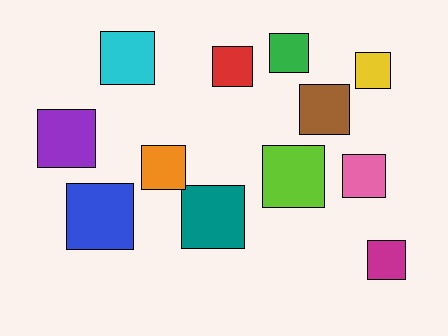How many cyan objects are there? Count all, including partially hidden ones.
There is 1 cyan object.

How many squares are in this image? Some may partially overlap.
There are 12 squares.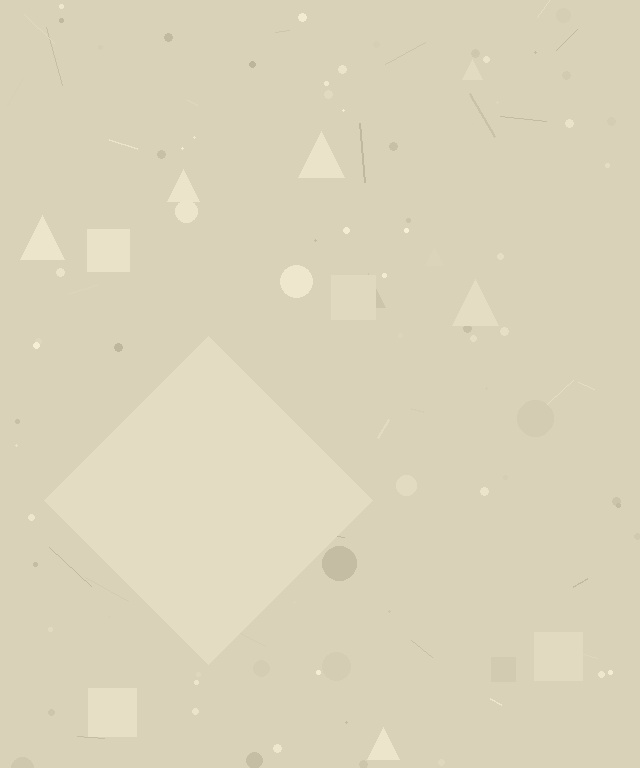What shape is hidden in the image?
A diamond is hidden in the image.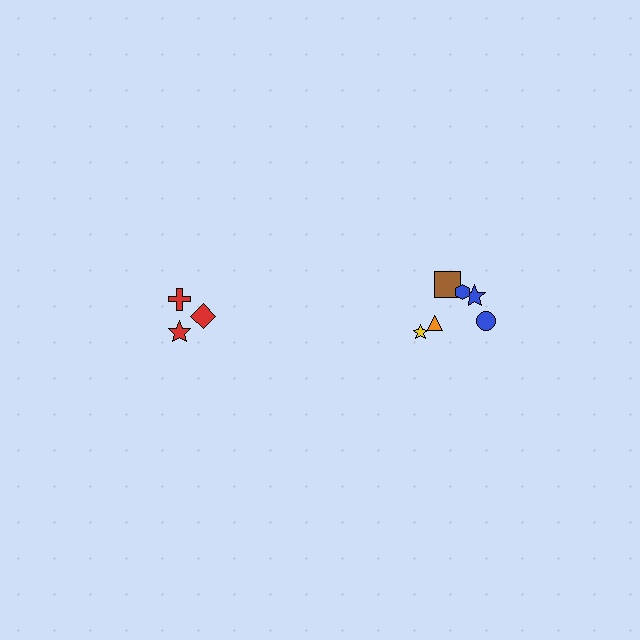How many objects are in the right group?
There are 6 objects.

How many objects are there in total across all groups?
There are 9 objects.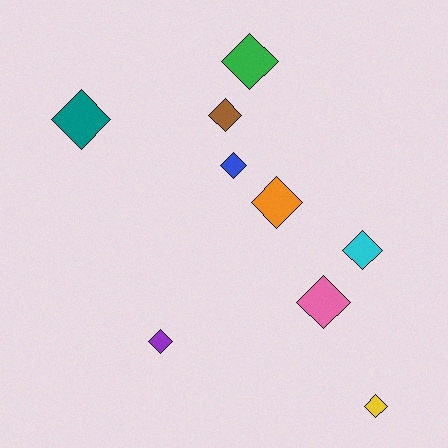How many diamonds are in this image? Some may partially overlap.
There are 9 diamonds.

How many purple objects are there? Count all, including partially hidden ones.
There is 1 purple object.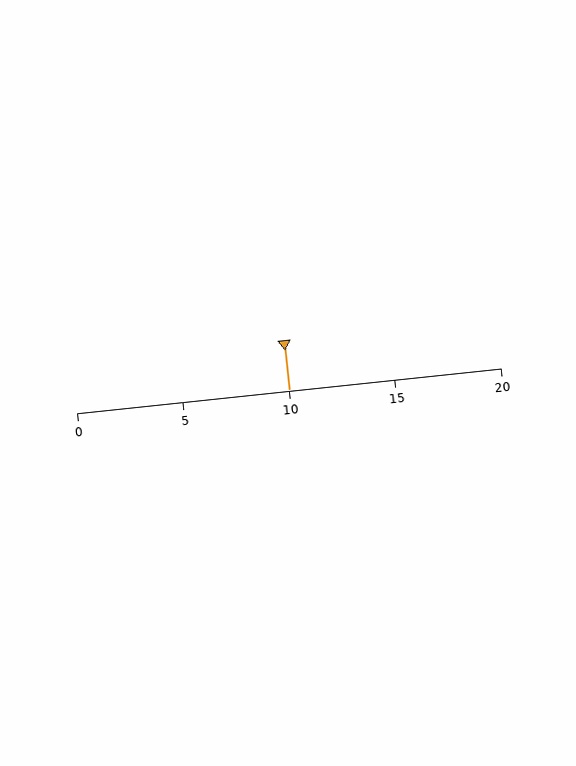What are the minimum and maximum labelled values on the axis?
The axis runs from 0 to 20.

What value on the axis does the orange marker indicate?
The marker indicates approximately 10.